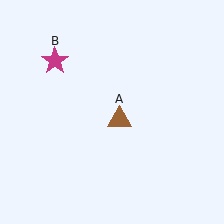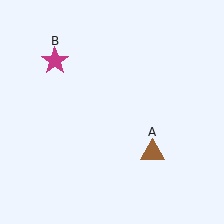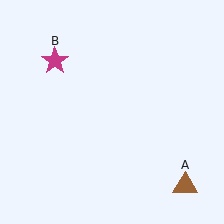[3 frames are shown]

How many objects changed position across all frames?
1 object changed position: brown triangle (object A).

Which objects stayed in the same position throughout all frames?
Magenta star (object B) remained stationary.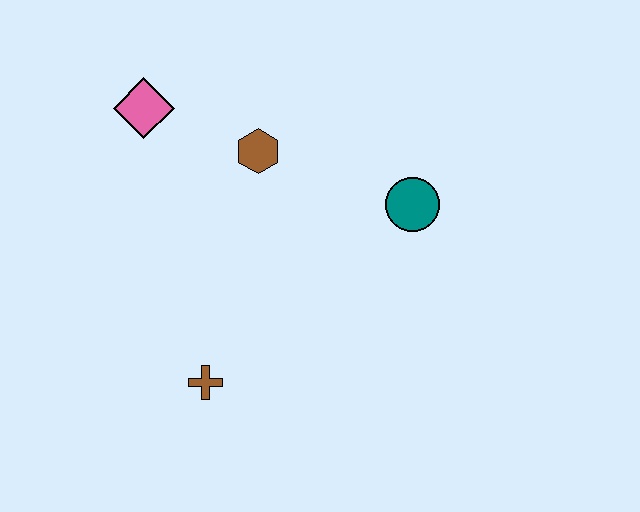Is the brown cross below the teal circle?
Yes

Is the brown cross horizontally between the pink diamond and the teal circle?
Yes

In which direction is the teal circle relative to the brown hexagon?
The teal circle is to the right of the brown hexagon.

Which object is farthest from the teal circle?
The pink diamond is farthest from the teal circle.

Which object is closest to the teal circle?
The brown hexagon is closest to the teal circle.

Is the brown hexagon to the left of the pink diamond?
No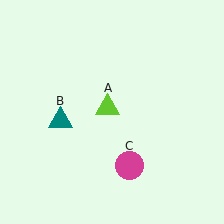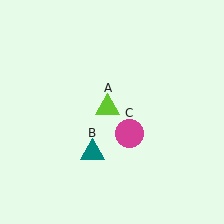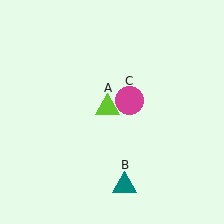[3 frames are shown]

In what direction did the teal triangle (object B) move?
The teal triangle (object B) moved down and to the right.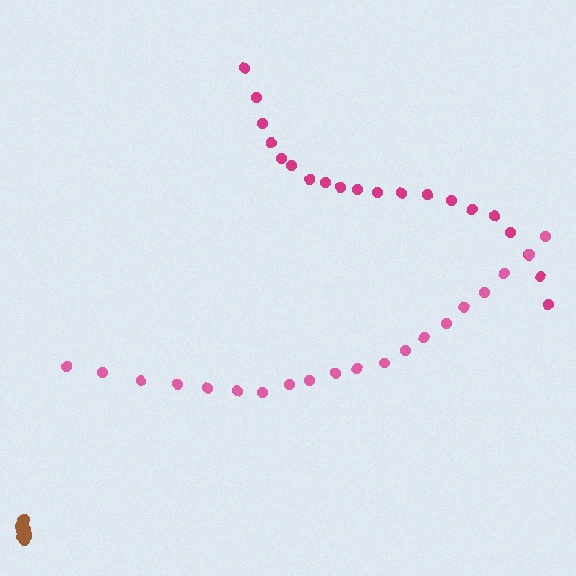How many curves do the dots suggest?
There are 3 distinct paths.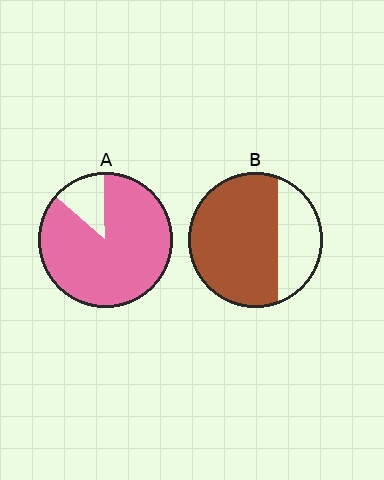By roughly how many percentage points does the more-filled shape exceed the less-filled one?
By roughly 15 percentage points (A over B).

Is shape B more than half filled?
Yes.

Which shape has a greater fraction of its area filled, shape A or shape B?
Shape A.